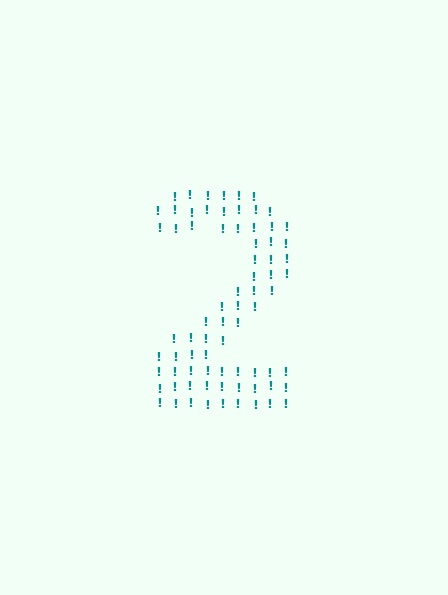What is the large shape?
The large shape is the digit 2.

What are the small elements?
The small elements are exclamation marks.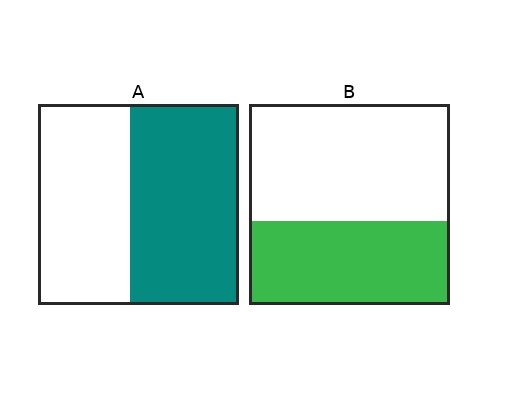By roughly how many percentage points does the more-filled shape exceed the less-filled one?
By roughly 10 percentage points (A over B).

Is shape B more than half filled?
No.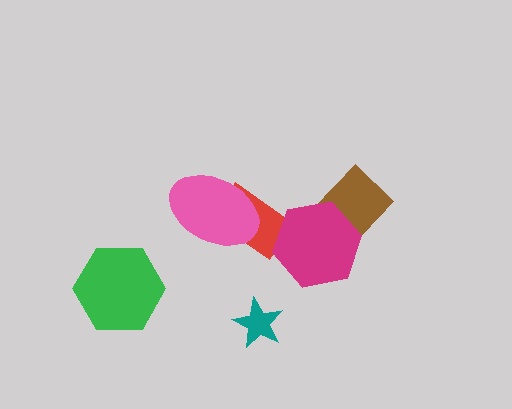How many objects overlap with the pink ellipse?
1 object overlaps with the pink ellipse.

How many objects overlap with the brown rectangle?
1 object overlaps with the brown rectangle.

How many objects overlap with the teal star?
0 objects overlap with the teal star.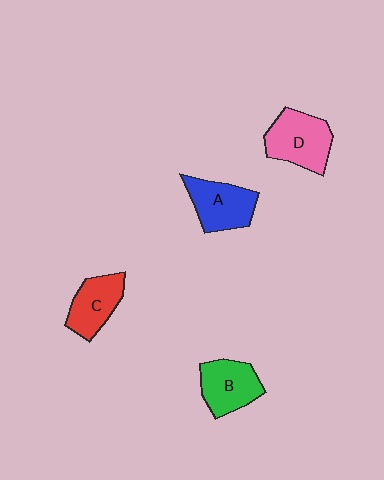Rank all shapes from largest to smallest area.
From largest to smallest: D (pink), A (blue), B (green), C (red).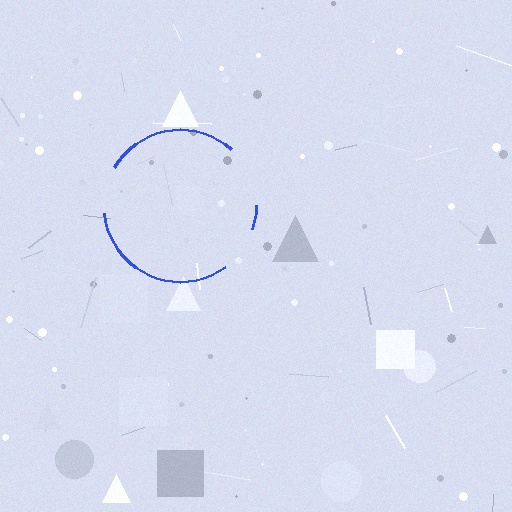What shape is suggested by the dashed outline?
The dashed outline suggests a circle.